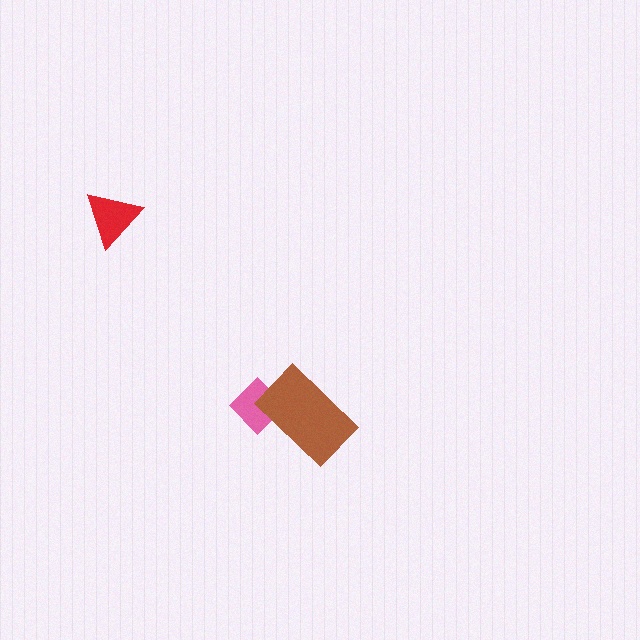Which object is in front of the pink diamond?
The brown rectangle is in front of the pink diamond.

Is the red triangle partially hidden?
No, no other shape covers it.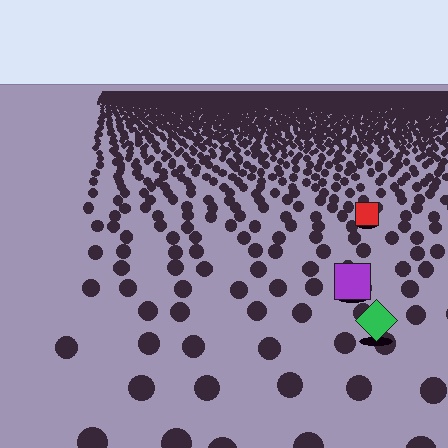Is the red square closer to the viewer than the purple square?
No. The purple square is closer — you can tell from the texture gradient: the ground texture is coarser near it.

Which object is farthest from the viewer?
The red square is farthest from the viewer. It appears smaller and the ground texture around it is denser.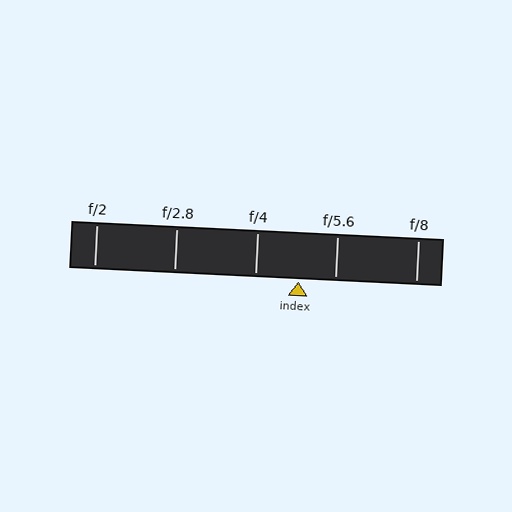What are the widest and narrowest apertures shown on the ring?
The widest aperture shown is f/2 and the narrowest is f/8.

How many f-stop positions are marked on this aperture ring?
There are 5 f-stop positions marked.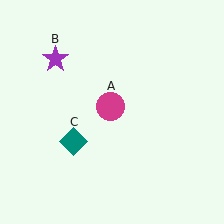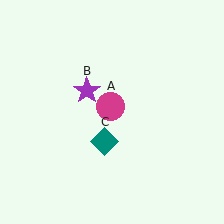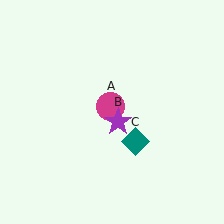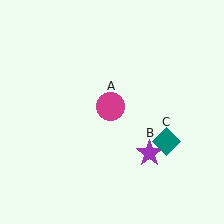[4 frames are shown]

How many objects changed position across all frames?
2 objects changed position: purple star (object B), teal diamond (object C).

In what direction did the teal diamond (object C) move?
The teal diamond (object C) moved right.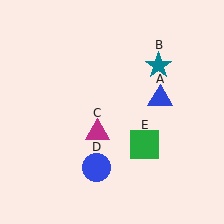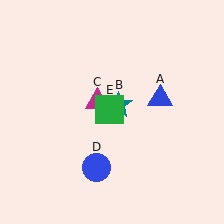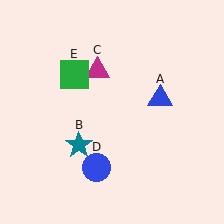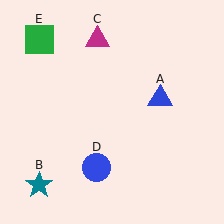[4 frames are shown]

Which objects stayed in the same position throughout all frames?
Blue triangle (object A) and blue circle (object D) remained stationary.